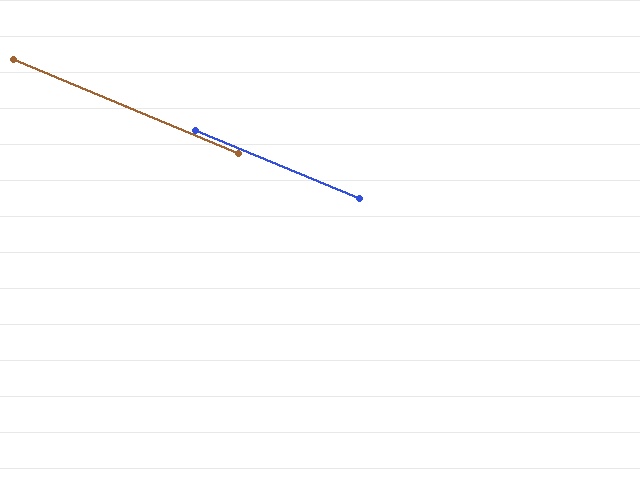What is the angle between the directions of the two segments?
Approximately 0 degrees.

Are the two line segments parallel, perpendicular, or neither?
Parallel — their directions differ by only 0.1°.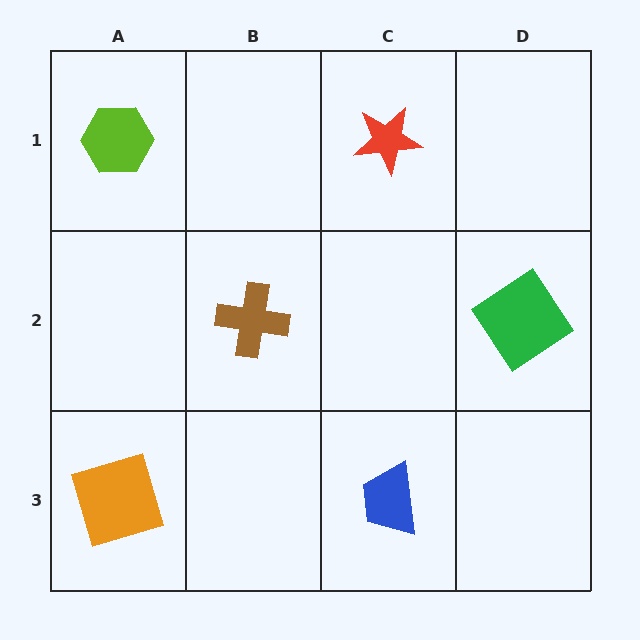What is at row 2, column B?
A brown cross.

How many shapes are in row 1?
2 shapes.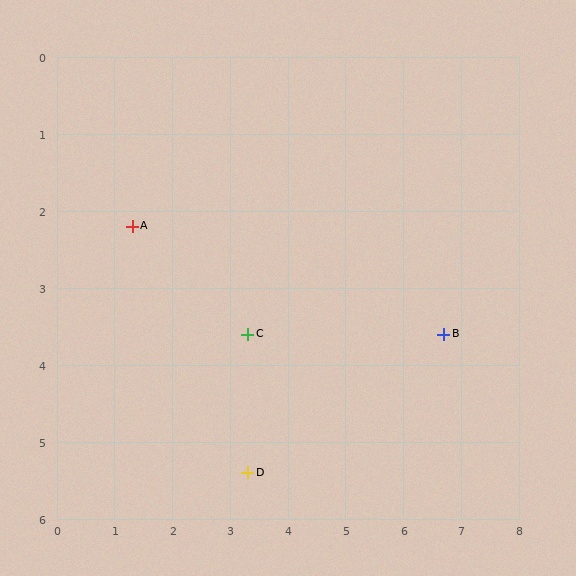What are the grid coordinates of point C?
Point C is at approximately (3.3, 3.6).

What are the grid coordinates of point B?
Point B is at approximately (6.7, 3.6).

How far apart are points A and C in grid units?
Points A and C are about 2.4 grid units apart.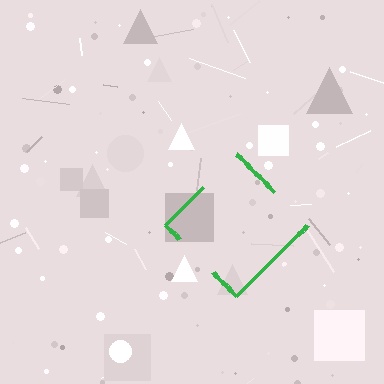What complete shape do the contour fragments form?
The contour fragments form a diamond.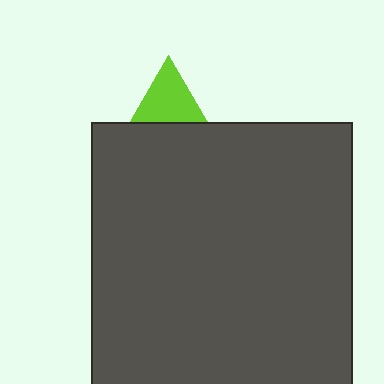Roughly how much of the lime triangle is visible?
A small part of it is visible (roughly 32%).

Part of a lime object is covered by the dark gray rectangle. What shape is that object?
It is a triangle.